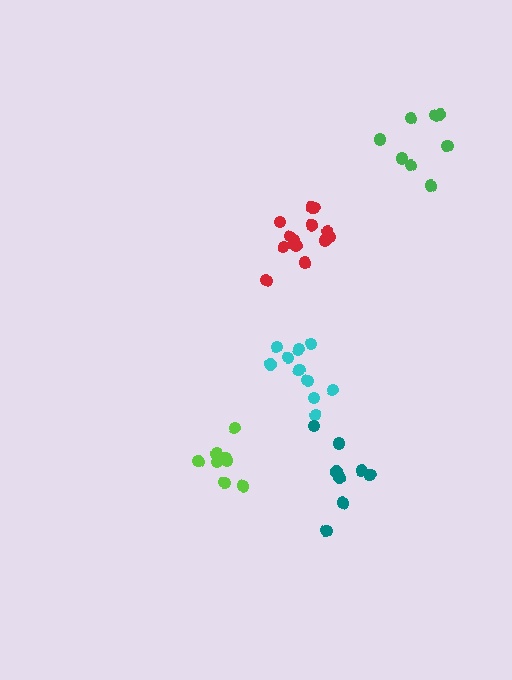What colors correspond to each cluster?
The clusters are colored: cyan, green, teal, lime, red.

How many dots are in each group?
Group 1: 10 dots, Group 2: 8 dots, Group 3: 8 dots, Group 4: 8 dots, Group 5: 14 dots (48 total).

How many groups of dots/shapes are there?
There are 5 groups.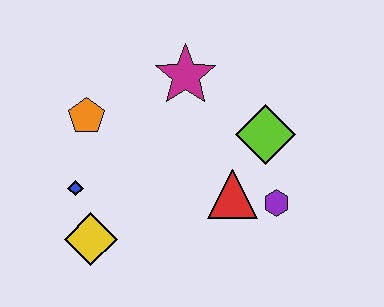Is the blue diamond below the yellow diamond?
No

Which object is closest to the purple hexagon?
The red triangle is closest to the purple hexagon.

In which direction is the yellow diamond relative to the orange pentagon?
The yellow diamond is below the orange pentagon.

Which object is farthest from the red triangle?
The orange pentagon is farthest from the red triangle.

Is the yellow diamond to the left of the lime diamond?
Yes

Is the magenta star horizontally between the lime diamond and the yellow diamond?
Yes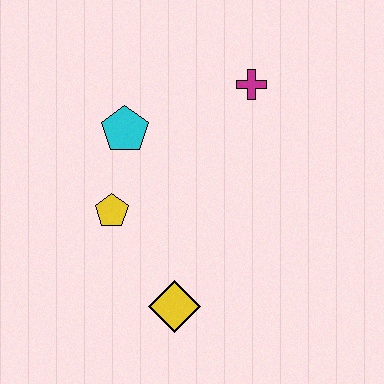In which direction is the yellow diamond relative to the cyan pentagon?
The yellow diamond is below the cyan pentagon.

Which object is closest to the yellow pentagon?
The cyan pentagon is closest to the yellow pentagon.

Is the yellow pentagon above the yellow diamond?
Yes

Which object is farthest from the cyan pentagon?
The yellow diamond is farthest from the cyan pentagon.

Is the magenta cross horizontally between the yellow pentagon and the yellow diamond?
No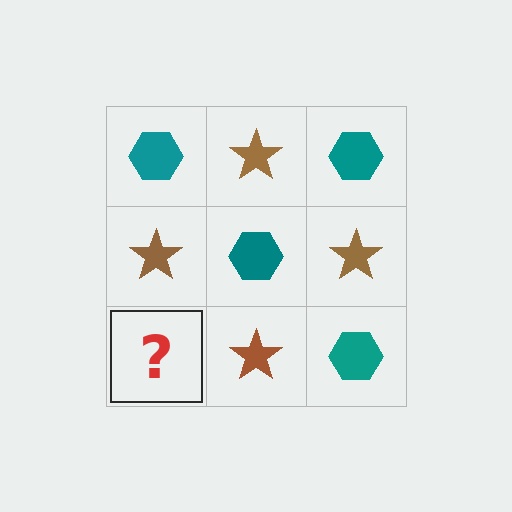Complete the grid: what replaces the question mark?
The question mark should be replaced with a teal hexagon.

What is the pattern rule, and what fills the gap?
The rule is that it alternates teal hexagon and brown star in a checkerboard pattern. The gap should be filled with a teal hexagon.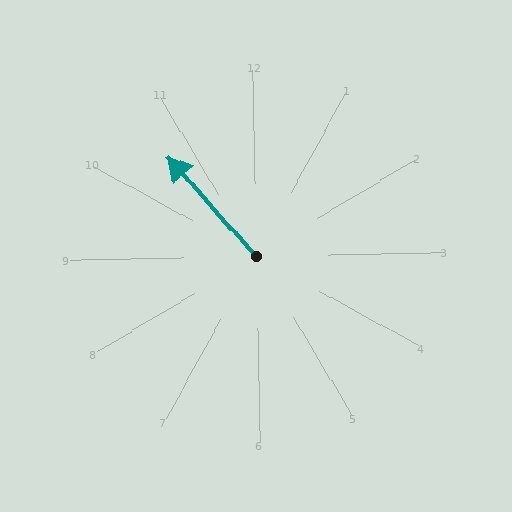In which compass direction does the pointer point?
Northwest.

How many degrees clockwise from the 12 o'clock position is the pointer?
Approximately 319 degrees.